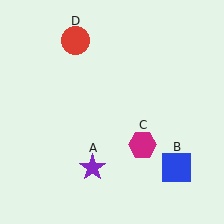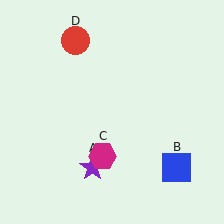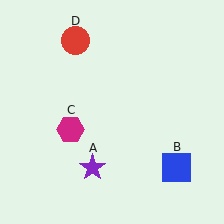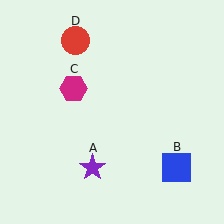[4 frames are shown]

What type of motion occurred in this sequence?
The magenta hexagon (object C) rotated clockwise around the center of the scene.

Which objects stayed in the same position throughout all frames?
Purple star (object A) and blue square (object B) and red circle (object D) remained stationary.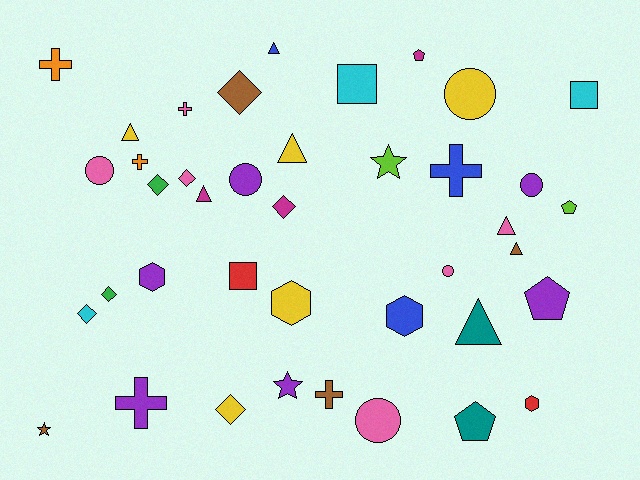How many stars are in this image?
There are 3 stars.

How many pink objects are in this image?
There are 6 pink objects.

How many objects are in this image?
There are 40 objects.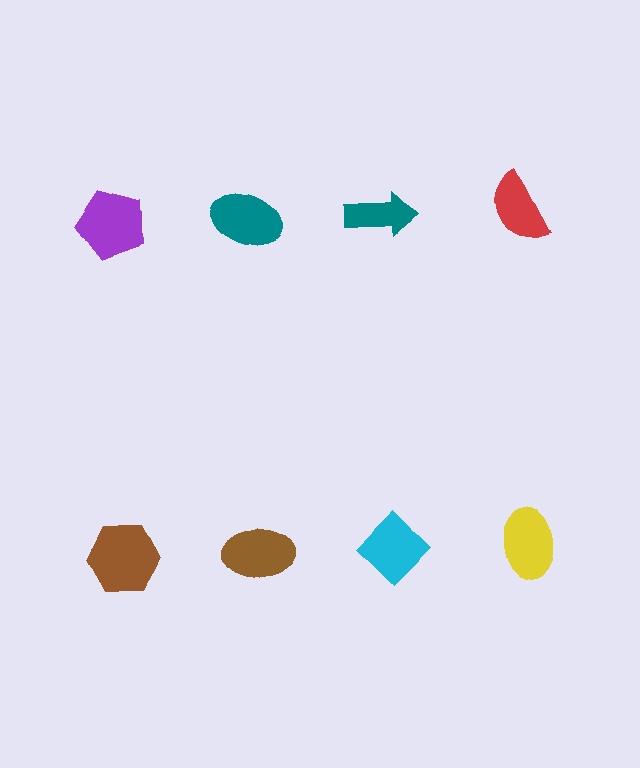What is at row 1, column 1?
A purple pentagon.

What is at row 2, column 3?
A cyan diamond.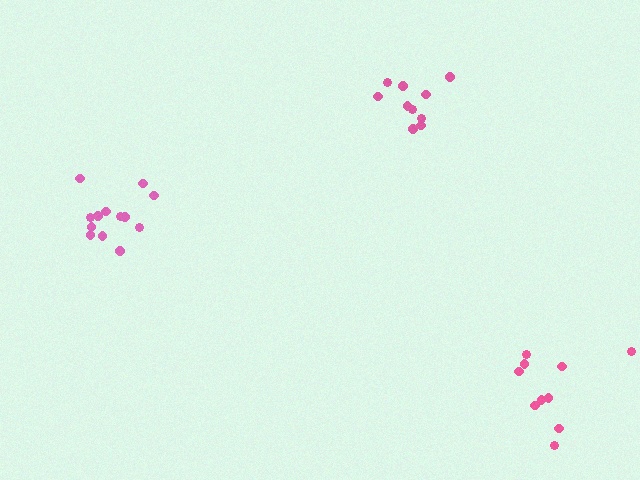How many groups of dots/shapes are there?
There are 3 groups.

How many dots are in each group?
Group 1: 10 dots, Group 2: 13 dots, Group 3: 10 dots (33 total).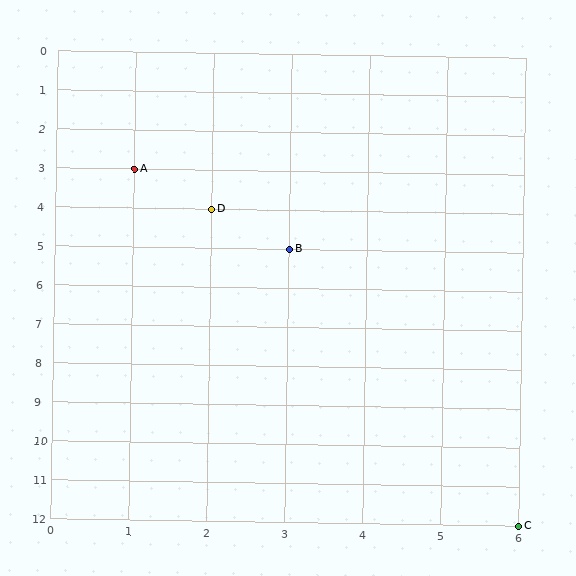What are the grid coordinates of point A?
Point A is at grid coordinates (1, 3).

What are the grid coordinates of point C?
Point C is at grid coordinates (6, 12).